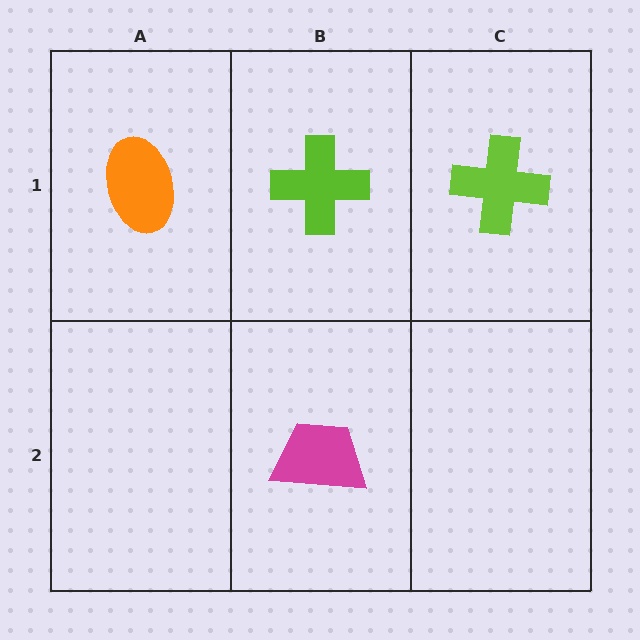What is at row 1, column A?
An orange ellipse.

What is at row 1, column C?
A lime cross.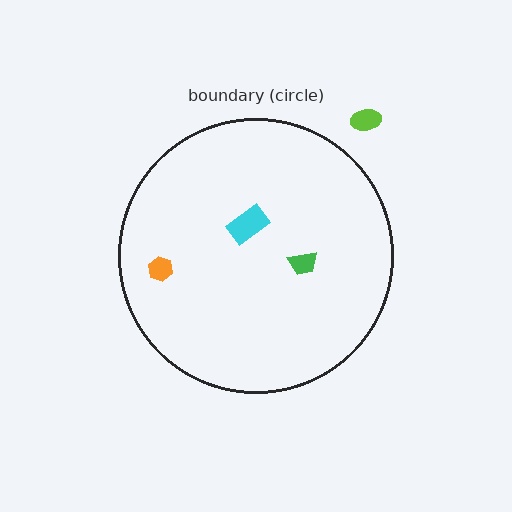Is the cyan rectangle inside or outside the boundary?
Inside.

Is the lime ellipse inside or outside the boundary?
Outside.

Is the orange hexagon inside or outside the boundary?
Inside.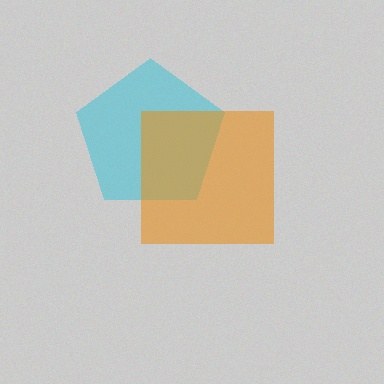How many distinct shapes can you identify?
There are 2 distinct shapes: a cyan pentagon, an orange square.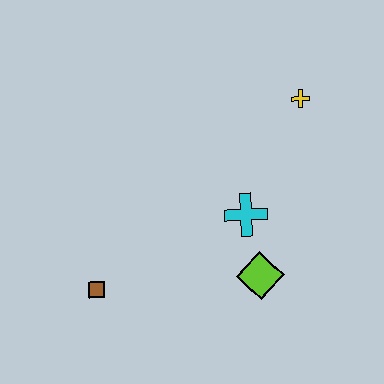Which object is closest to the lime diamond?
The cyan cross is closest to the lime diamond.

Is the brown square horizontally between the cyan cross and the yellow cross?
No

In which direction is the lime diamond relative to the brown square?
The lime diamond is to the right of the brown square.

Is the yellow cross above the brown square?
Yes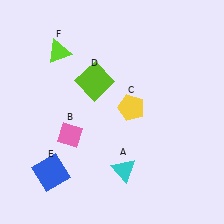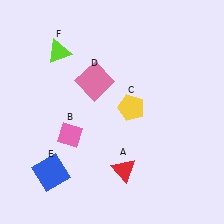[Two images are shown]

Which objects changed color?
A changed from cyan to red. D changed from lime to pink.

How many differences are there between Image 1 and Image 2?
There are 2 differences between the two images.